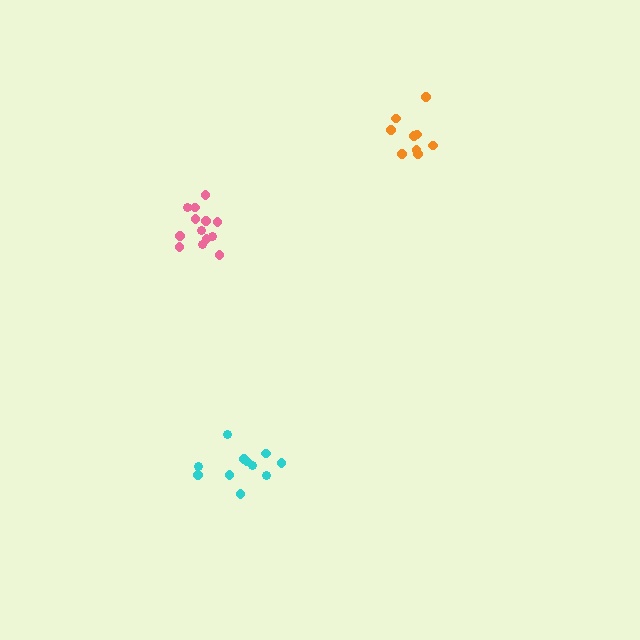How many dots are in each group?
Group 1: 11 dots, Group 2: 13 dots, Group 3: 9 dots (33 total).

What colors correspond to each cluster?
The clusters are colored: cyan, pink, orange.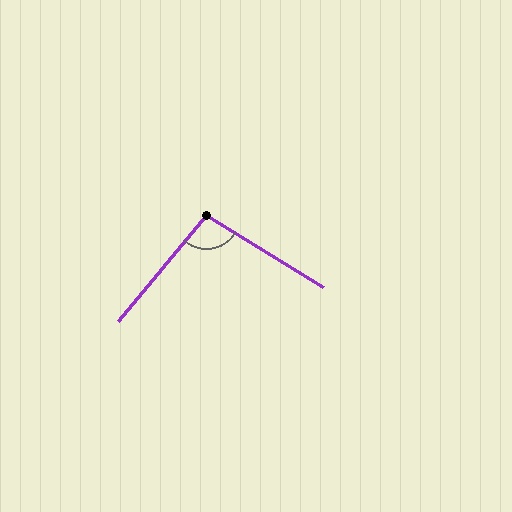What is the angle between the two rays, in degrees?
Approximately 98 degrees.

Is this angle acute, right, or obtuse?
It is obtuse.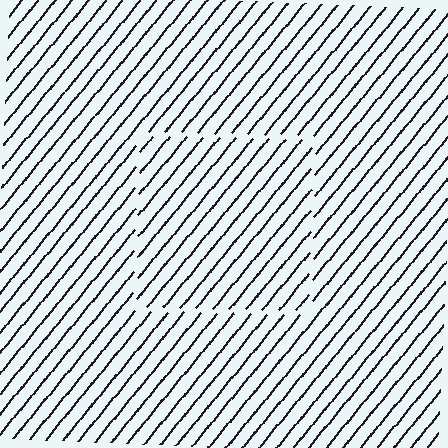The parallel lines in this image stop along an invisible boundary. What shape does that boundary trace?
An illusory square. The interior of the shape contains the same grating, shifted by half a period — the contour is defined by the phase discontinuity where line-ends from the inner and outer gratings abut.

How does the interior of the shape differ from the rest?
The interior of the shape contains the same grating, shifted by half a period — the contour is defined by the phase discontinuity where line-ends from the inner and outer gratings abut.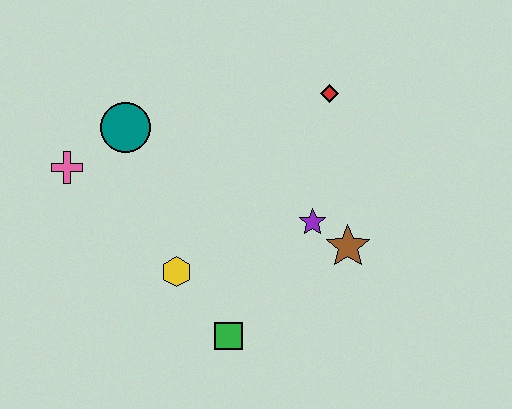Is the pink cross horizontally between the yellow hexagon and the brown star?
No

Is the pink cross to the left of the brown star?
Yes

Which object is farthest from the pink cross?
The brown star is farthest from the pink cross.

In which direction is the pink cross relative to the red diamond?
The pink cross is to the left of the red diamond.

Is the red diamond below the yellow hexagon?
No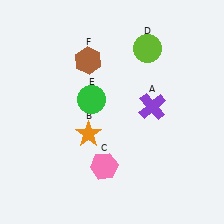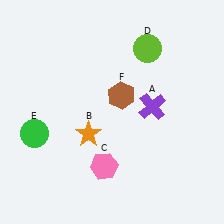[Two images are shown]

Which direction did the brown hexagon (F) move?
The brown hexagon (F) moved down.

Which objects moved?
The objects that moved are: the green circle (E), the brown hexagon (F).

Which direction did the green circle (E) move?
The green circle (E) moved left.